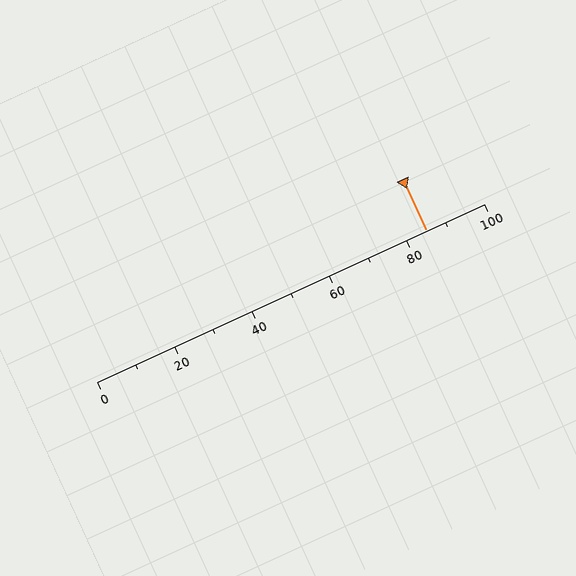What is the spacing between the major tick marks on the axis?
The major ticks are spaced 20 apart.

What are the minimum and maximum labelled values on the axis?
The axis runs from 0 to 100.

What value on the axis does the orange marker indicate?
The marker indicates approximately 85.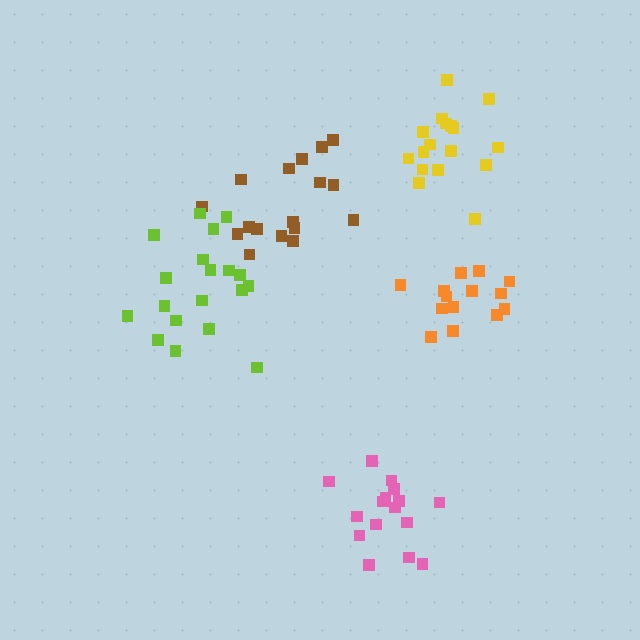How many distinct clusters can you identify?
There are 5 distinct clusters.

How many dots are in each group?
Group 1: 17 dots, Group 2: 16 dots, Group 3: 19 dots, Group 4: 14 dots, Group 5: 17 dots (83 total).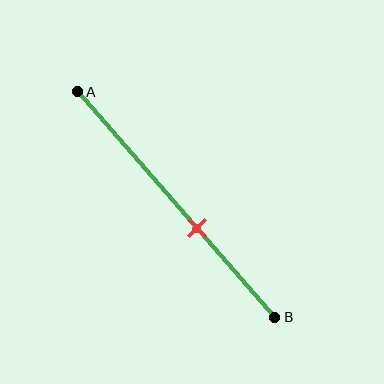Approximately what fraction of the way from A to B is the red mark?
The red mark is approximately 60% of the way from A to B.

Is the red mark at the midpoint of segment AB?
No, the mark is at about 60% from A, not at the 50% midpoint.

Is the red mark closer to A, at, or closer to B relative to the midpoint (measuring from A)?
The red mark is closer to point B than the midpoint of segment AB.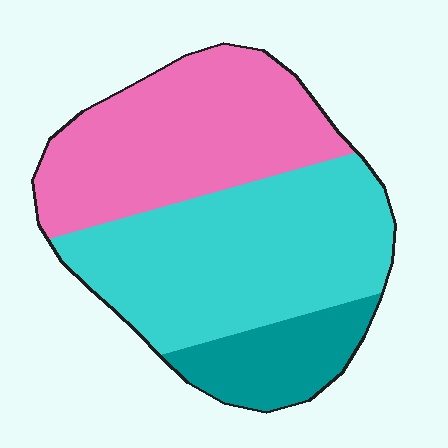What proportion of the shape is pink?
Pink covers about 40% of the shape.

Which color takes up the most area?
Cyan, at roughly 45%.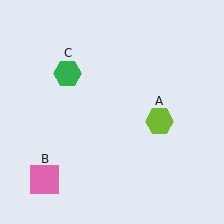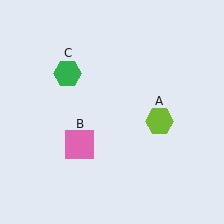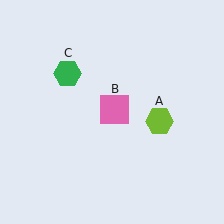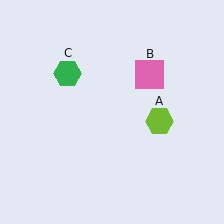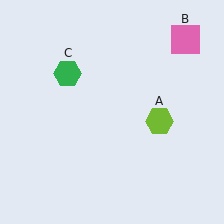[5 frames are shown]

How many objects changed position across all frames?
1 object changed position: pink square (object B).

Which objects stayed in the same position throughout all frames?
Lime hexagon (object A) and green hexagon (object C) remained stationary.